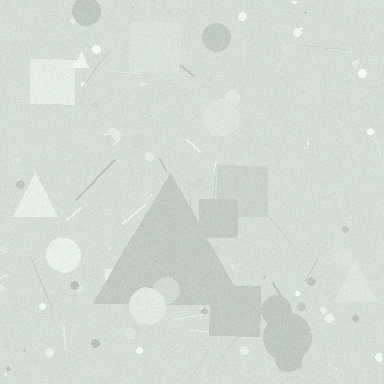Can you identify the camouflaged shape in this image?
The camouflaged shape is a triangle.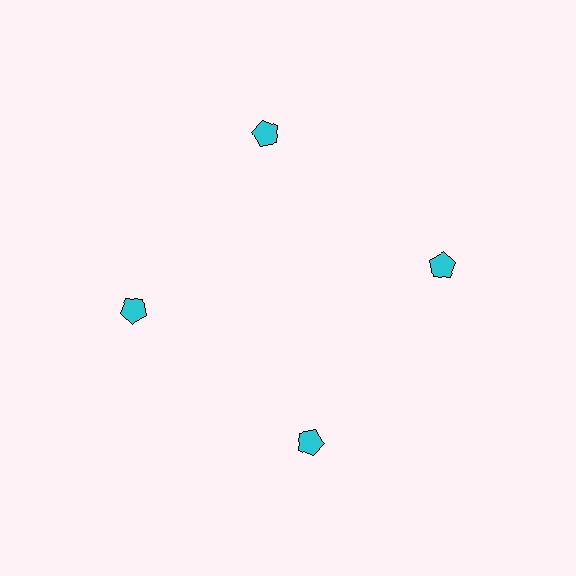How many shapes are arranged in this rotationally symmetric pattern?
There are 4 shapes, arranged in 4 groups of 1.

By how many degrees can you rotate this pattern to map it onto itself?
The pattern maps onto itself every 90 degrees of rotation.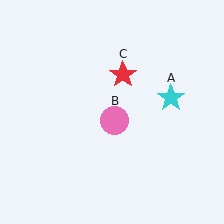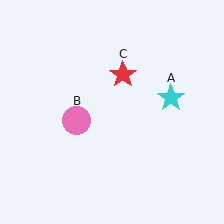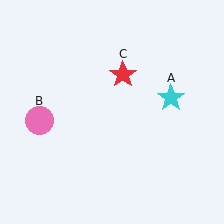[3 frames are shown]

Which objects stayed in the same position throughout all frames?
Cyan star (object A) and red star (object C) remained stationary.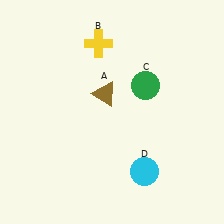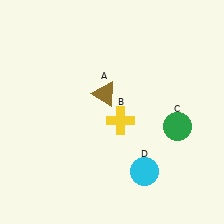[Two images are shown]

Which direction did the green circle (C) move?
The green circle (C) moved down.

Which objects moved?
The objects that moved are: the yellow cross (B), the green circle (C).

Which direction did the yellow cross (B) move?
The yellow cross (B) moved down.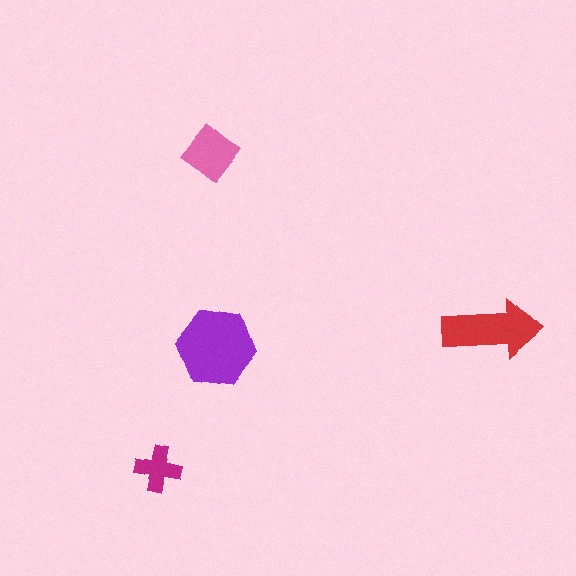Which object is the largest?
The purple hexagon.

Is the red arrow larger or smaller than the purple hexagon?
Smaller.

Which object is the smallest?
The magenta cross.